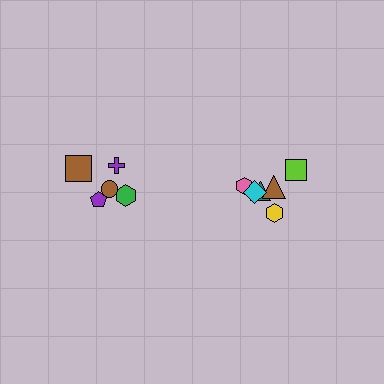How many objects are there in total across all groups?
There are 12 objects.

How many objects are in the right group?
There are 7 objects.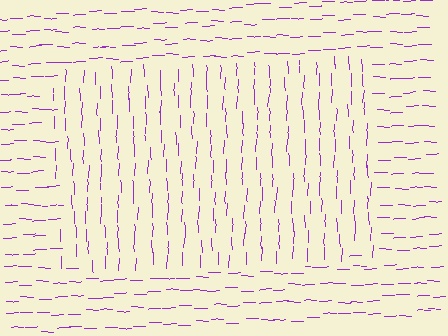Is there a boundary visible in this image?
Yes, there is a texture boundary formed by a change in line orientation.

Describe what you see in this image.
The image is filled with small purple line segments. A rectangle region in the image has lines oriented differently from the surrounding lines, creating a visible texture boundary.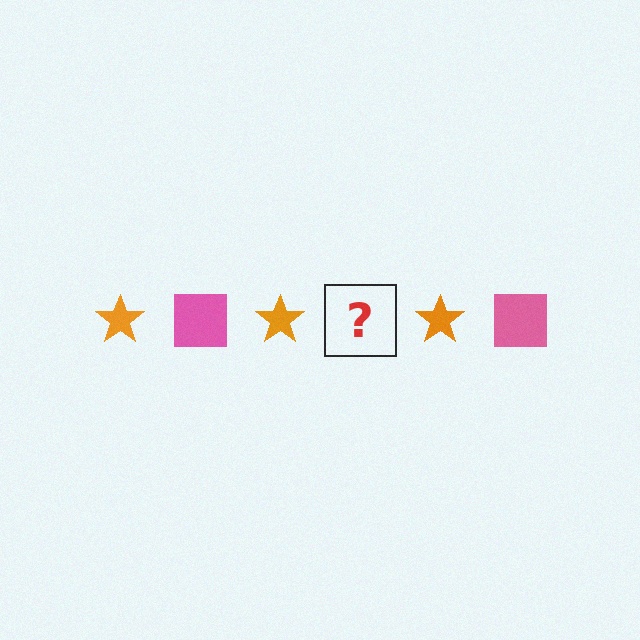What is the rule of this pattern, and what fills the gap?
The rule is that the pattern alternates between orange star and pink square. The gap should be filled with a pink square.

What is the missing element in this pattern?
The missing element is a pink square.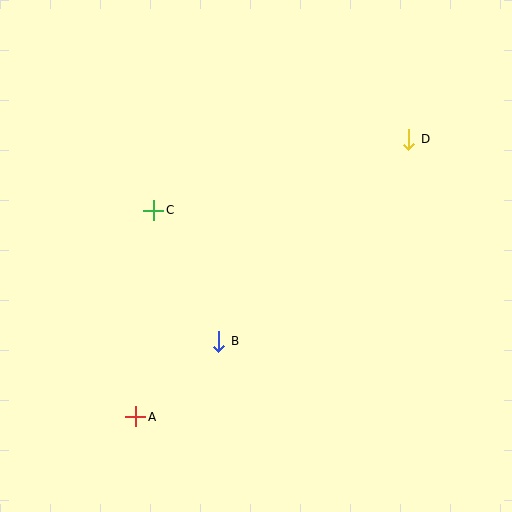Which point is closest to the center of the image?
Point B at (219, 341) is closest to the center.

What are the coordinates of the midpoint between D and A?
The midpoint between D and A is at (272, 278).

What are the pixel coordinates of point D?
Point D is at (409, 139).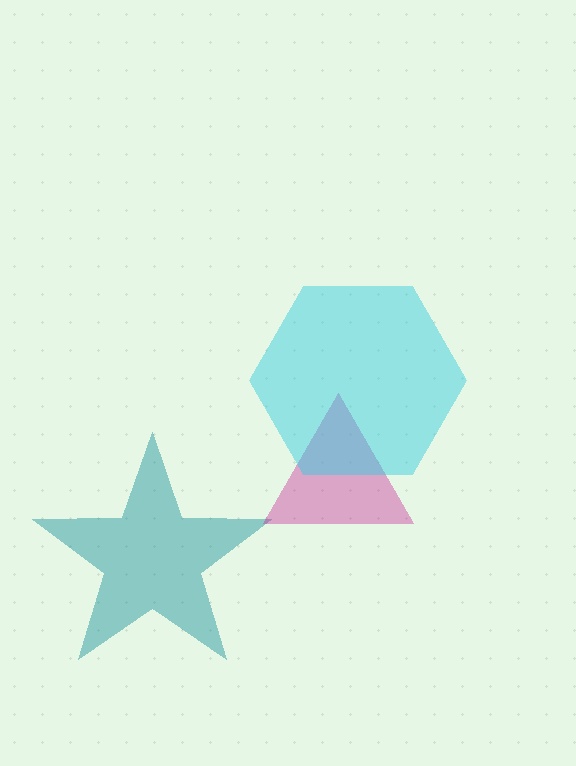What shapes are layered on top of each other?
The layered shapes are: a teal star, a magenta triangle, a cyan hexagon.